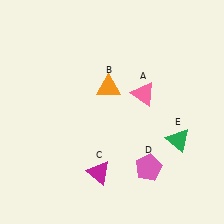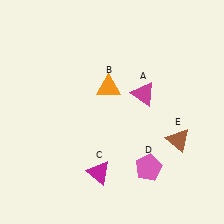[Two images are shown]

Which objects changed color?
A changed from pink to magenta. E changed from green to brown.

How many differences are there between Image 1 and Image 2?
There are 2 differences between the two images.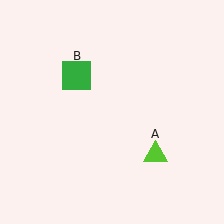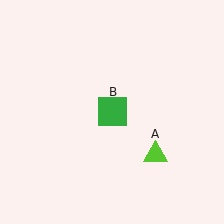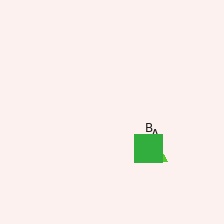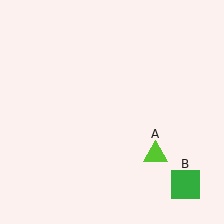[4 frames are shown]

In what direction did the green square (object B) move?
The green square (object B) moved down and to the right.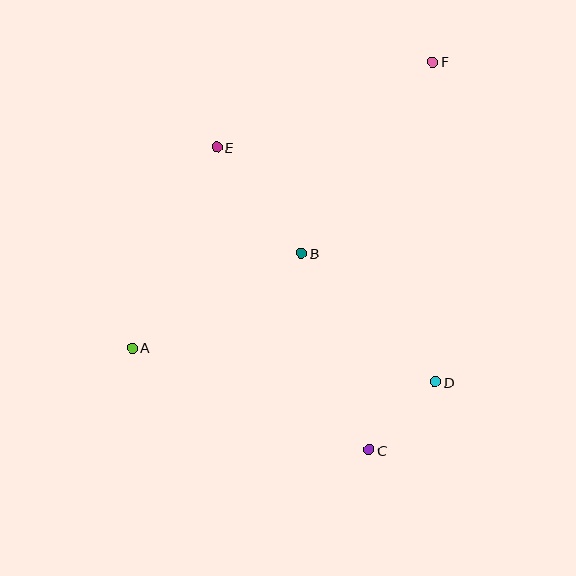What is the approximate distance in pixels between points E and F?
The distance between E and F is approximately 232 pixels.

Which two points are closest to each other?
Points C and D are closest to each other.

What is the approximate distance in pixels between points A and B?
The distance between A and B is approximately 194 pixels.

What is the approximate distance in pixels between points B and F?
The distance between B and F is approximately 232 pixels.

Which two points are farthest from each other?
Points A and F are farthest from each other.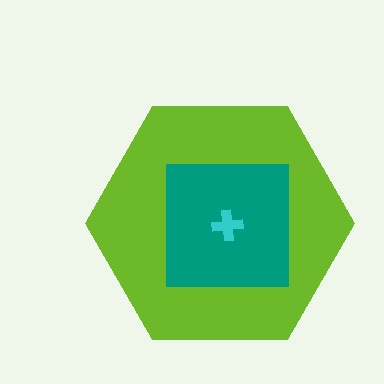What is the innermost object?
The cyan cross.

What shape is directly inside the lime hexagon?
The teal square.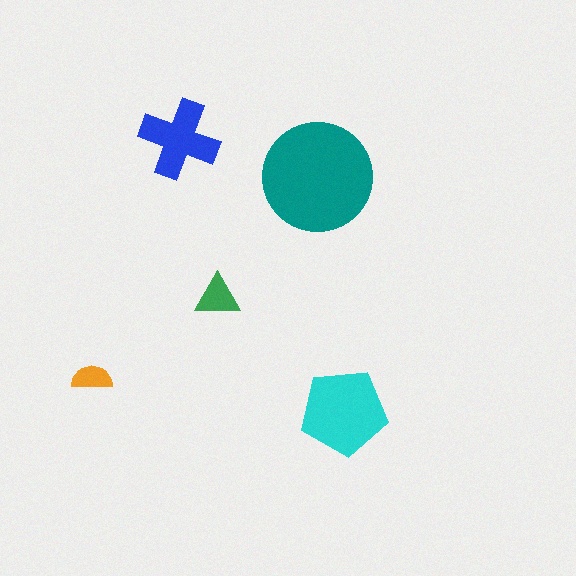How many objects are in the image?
There are 5 objects in the image.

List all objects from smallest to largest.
The orange semicircle, the green triangle, the blue cross, the cyan pentagon, the teal circle.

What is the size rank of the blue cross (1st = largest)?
3rd.